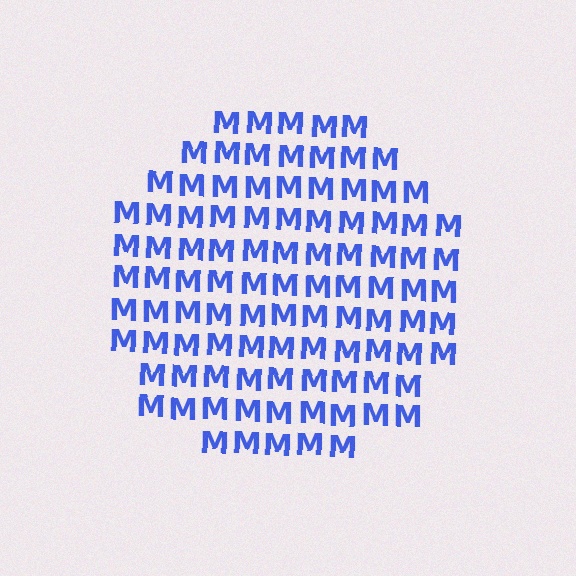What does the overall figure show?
The overall figure shows a circle.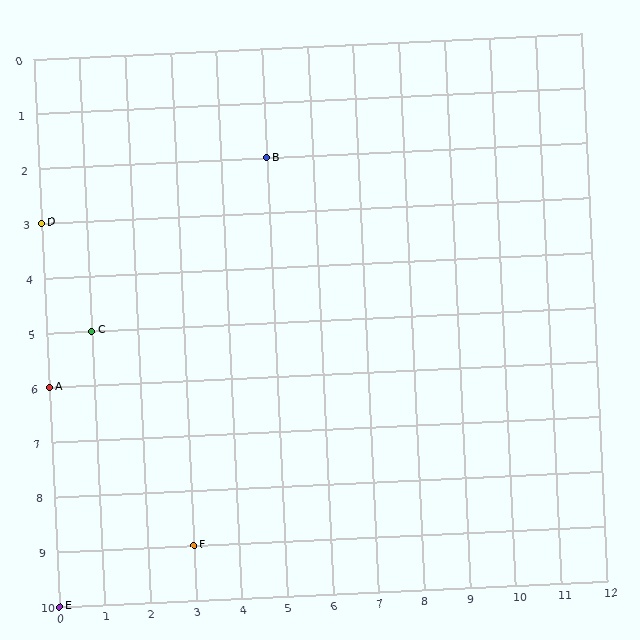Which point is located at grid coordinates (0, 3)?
Point D is at (0, 3).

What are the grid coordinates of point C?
Point C is at grid coordinates (1, 5).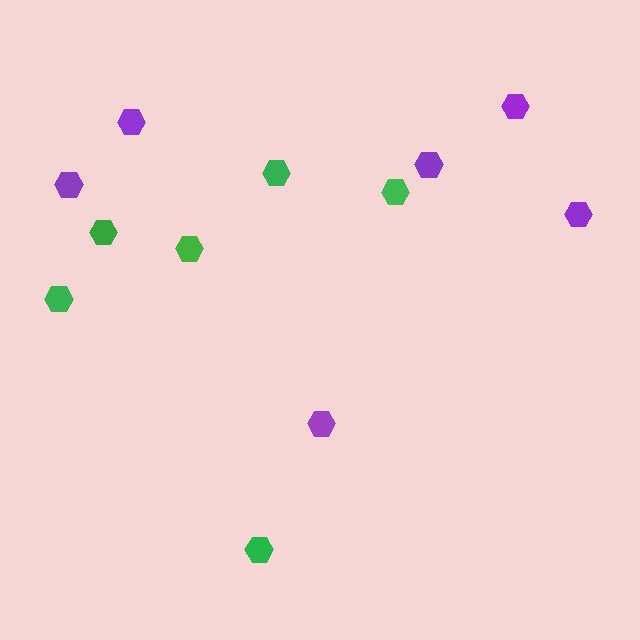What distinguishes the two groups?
There are 2 groups: one group of purple hexagons (6) and one group of green hexagons (6).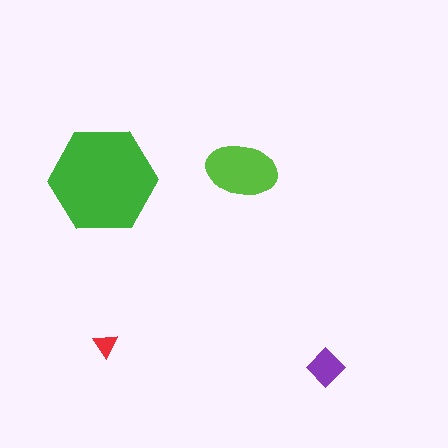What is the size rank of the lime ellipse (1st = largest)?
2nd.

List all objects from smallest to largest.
The red triangle, the purple diamond, the lime ellipse, the green hexagon.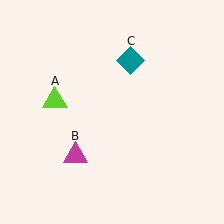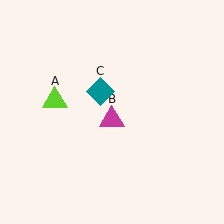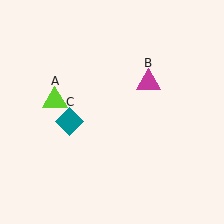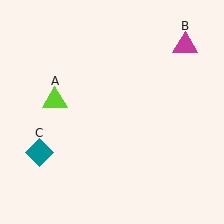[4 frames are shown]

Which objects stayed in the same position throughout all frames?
Lime triangle (object A) remained stationary.